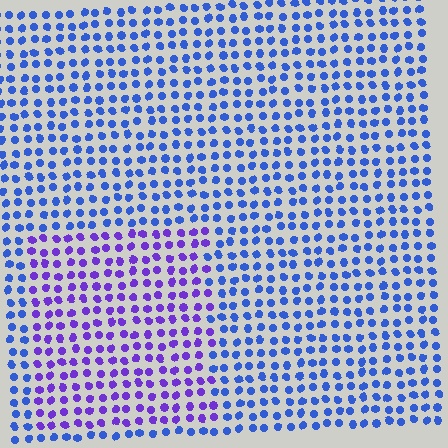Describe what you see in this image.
The image is filled with small blue elements in a uniform arrangement. A rectangle-shaped region is visible where the elements are tinted to a slightly different hue, forming a subtle color boundary.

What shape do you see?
I see a rectangle.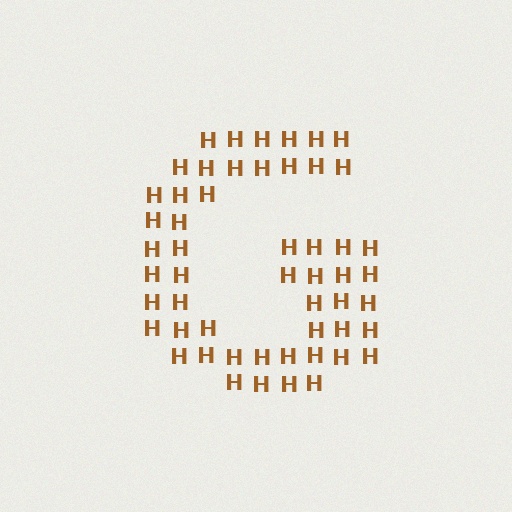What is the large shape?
The large shape is the letter G.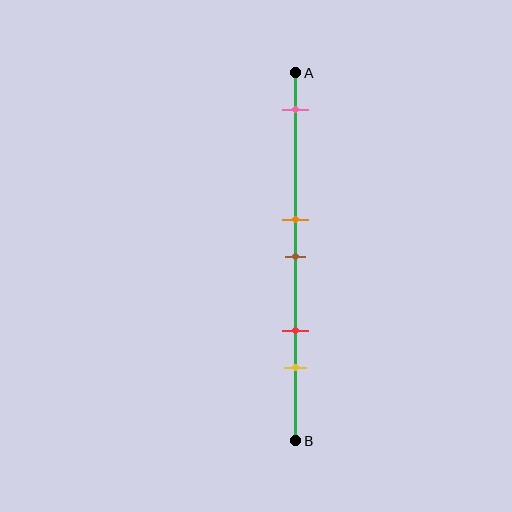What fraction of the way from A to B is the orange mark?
The orange mark is approximately 40% (0.4) of the way from A to B.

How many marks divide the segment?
There are 5 marks dividing the segment.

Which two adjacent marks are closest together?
The orange and brown marks are the closest adjacent pair.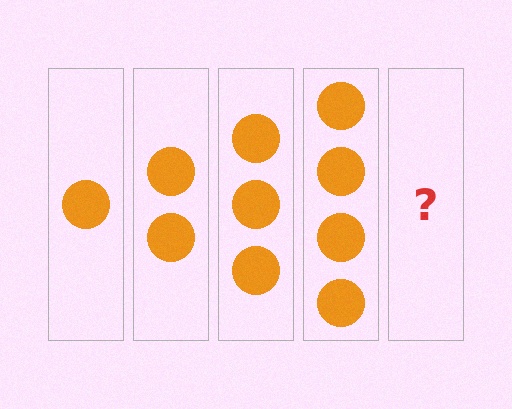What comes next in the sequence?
The next element should be 5 circles.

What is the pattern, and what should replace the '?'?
The pattern is that each step adds one more circle. The '?' should be 5 circles.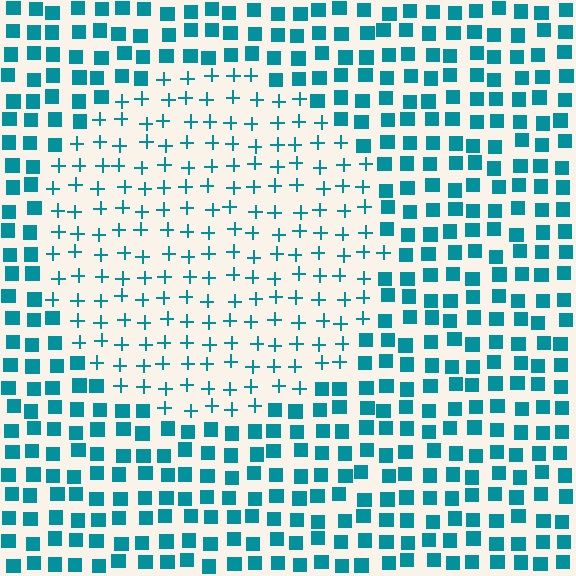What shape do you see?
I see a circle.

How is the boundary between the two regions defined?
The boundary is defined by a change in element shape: plus signs inside vs. squares outside. All elements share the same color and spacing.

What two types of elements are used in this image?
The image uses plus signs inside the circle region and squares outside it.